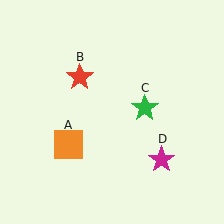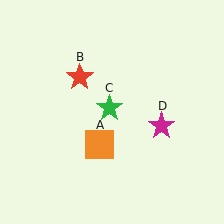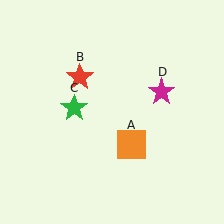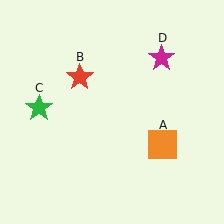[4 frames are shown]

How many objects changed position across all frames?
3 objects changed position: orange square (object A), green star (object C), magenta star (object D).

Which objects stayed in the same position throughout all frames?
Red star (object B) remained stationary.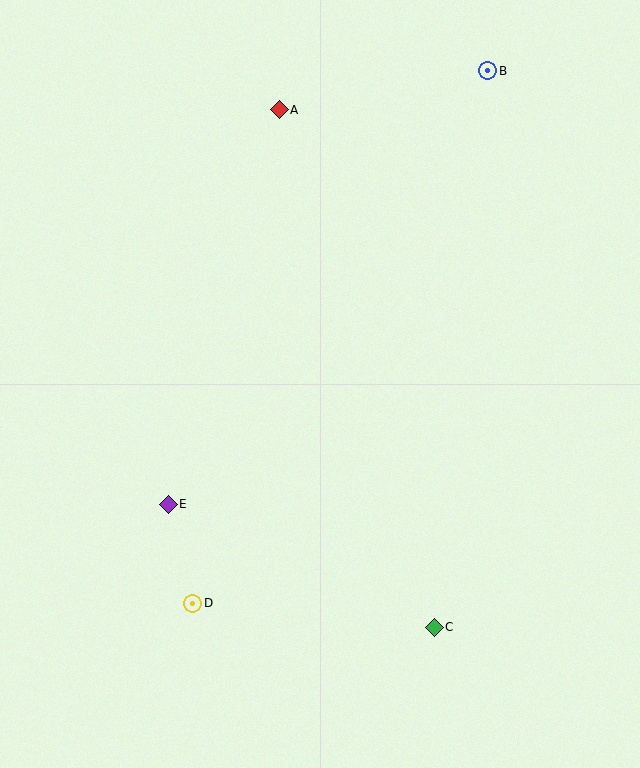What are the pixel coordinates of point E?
Point E is at (168, 504).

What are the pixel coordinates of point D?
Point D is at (193, 603).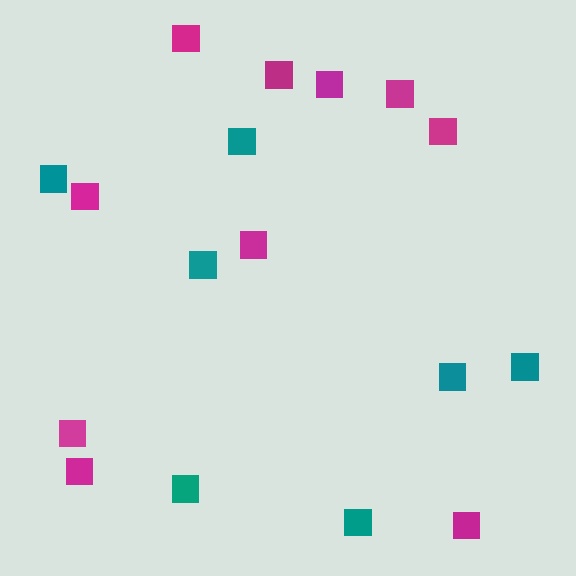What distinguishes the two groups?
There are 2 groups: one group of magenta squares (10) and one group of teal squares (7).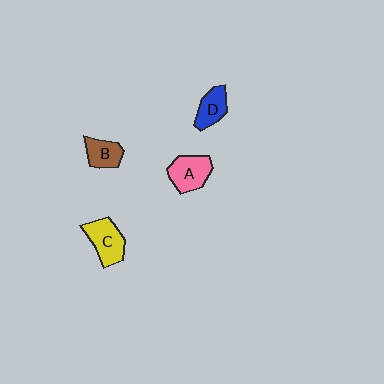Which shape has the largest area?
Shape C (yellow).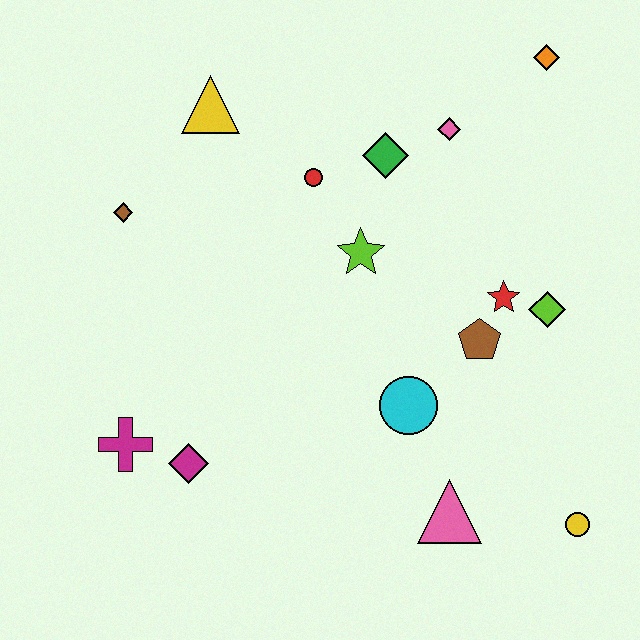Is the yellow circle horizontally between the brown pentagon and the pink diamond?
No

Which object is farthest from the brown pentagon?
The brown diamond is farthest from the brown pentagon.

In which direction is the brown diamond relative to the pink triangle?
The brown diamond is to the left of the pink triangle.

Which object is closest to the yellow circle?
The pink triangle is closest to the yellow circle.